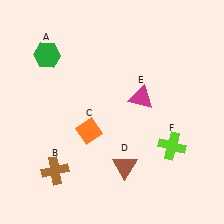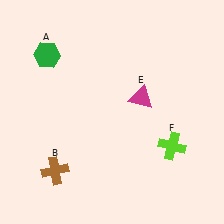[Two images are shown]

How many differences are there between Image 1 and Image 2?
There are 2 differences between the two images.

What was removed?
The orange diamond (C), the brown triangle (D) were removed in Image 2.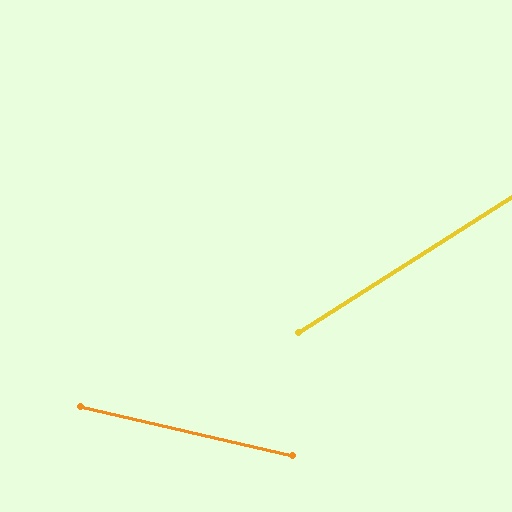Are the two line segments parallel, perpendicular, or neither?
Neither parallel nor perpendicular — they differ by about 45°.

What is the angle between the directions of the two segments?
Approximately 45 degrees.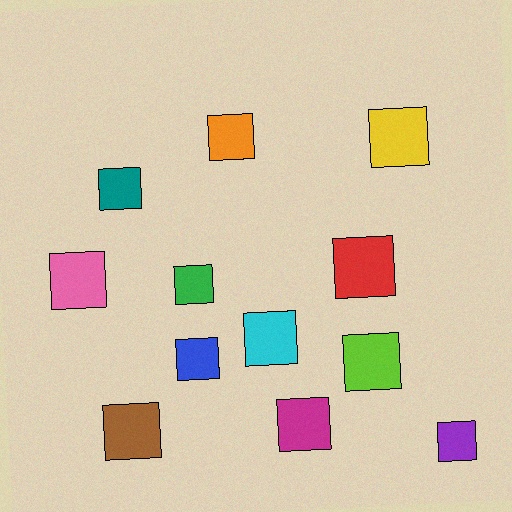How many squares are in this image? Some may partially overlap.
There are 12 squares.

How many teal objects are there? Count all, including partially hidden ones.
There is 1 teal object.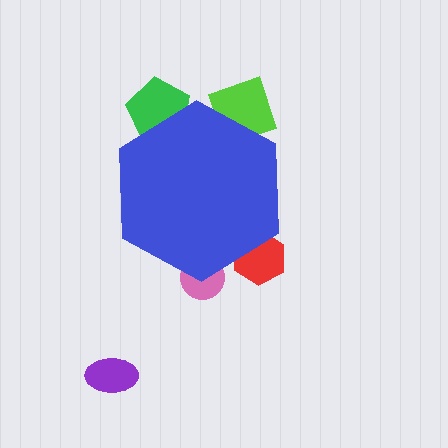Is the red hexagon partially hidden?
Yes, the red hexagon is partially hidden behind the blue hexagon.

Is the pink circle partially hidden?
Yes, the pink circle is partially hidden behind the blue hexagon.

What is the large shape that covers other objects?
A blue hexagon.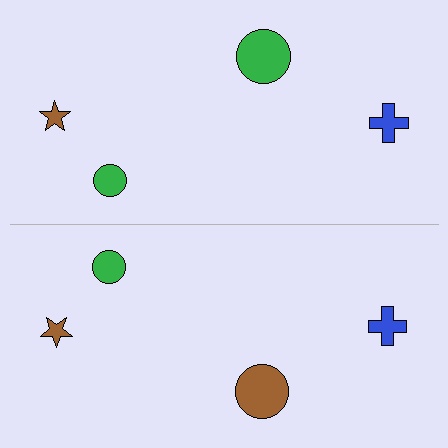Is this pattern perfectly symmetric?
No, the pattern is not perfectly symmetric. The brown circle on the bottom side breaks the symmetry — its mirror counterpart is green.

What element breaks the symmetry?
The brown circle on the bottom side breaks the symmetry — its mirror counterpart is green.